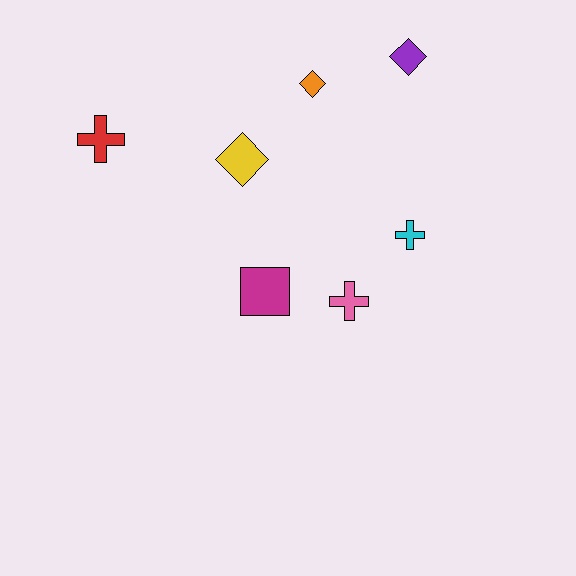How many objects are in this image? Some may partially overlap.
There are 7 objects.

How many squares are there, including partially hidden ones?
There is 1 square.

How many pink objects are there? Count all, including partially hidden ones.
There is 1 pink object.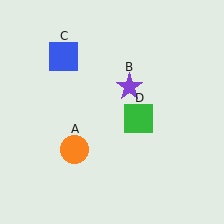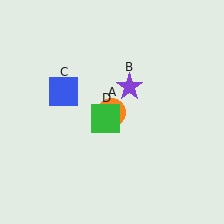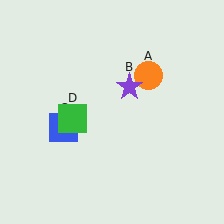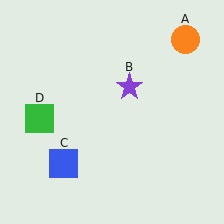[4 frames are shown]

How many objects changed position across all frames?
3 objects changed position: orange circle (object A), blue square (object C), green square (object D).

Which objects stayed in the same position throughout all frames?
Purple star (object B) remained stationary.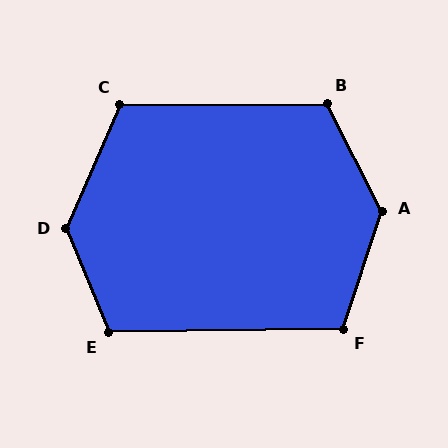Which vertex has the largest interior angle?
A, at approximately 135 degrees.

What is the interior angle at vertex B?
Approximately 117 degrees (obtuse).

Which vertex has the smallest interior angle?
F, at approximately 109 degrees.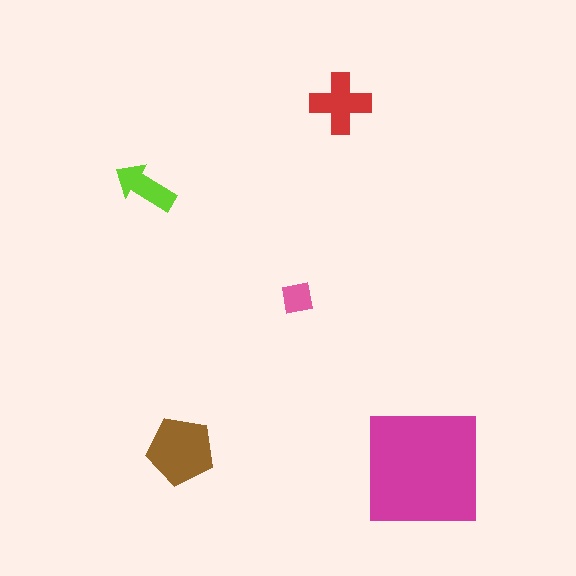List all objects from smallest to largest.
The pink square, the lime arrow, the red cross, the brown pentagon, the magenta square.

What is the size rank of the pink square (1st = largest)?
5th.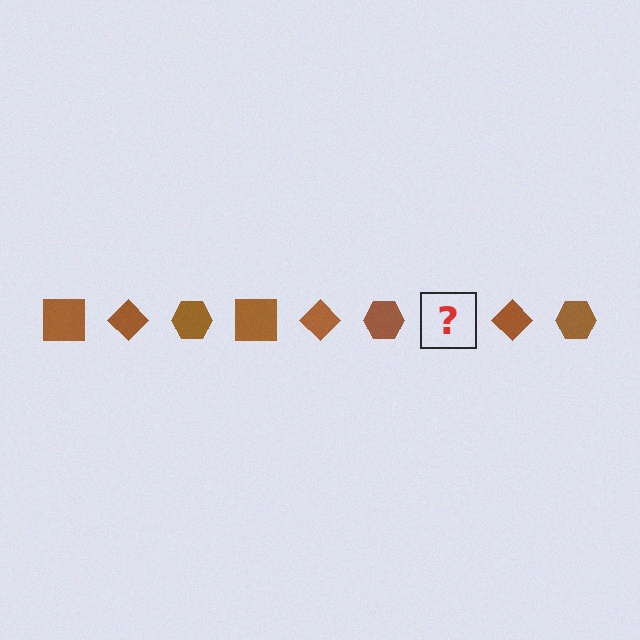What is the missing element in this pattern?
The missing element is a brown square.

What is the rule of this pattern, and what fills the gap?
The rule is that the pattern cycles through square, diamond, hexagon shapes in brown. The gap should be filled with a brown square.